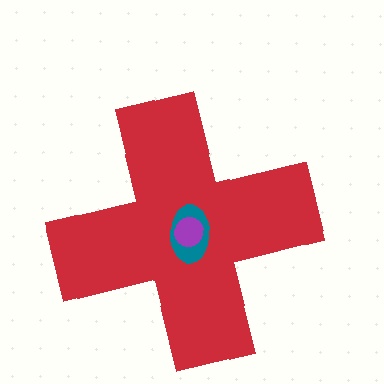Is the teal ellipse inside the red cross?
Yes.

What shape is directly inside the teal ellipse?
The purple circle.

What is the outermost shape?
The red cross.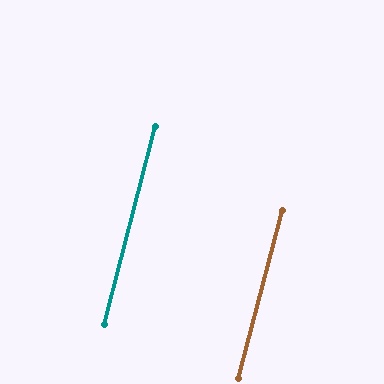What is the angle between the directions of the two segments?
Approximately 0 degrees.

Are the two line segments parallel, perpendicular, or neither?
Parallel — their directions differ by only 0.2°.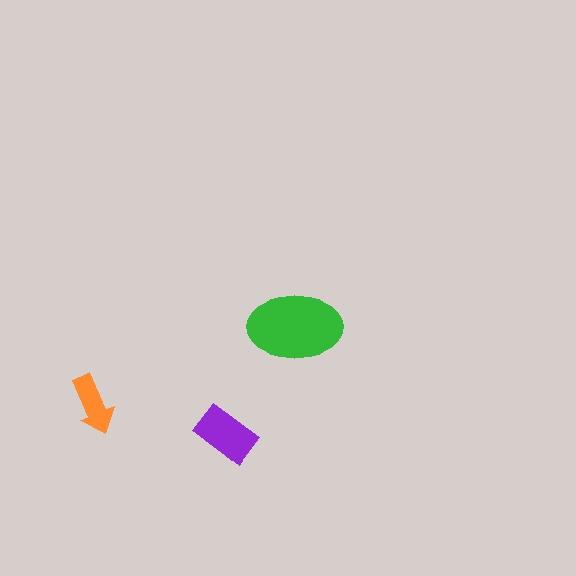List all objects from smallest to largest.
The orange arrow, the purple rectangle, the green ellipse.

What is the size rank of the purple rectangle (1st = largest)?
2nd.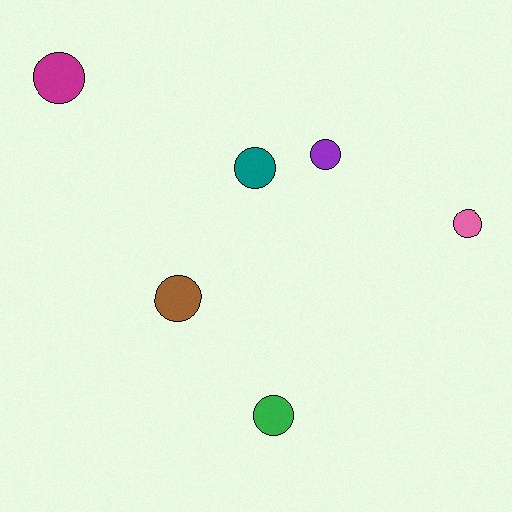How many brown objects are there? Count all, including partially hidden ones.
There is 1 brown object.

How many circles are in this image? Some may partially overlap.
There are 6 circles.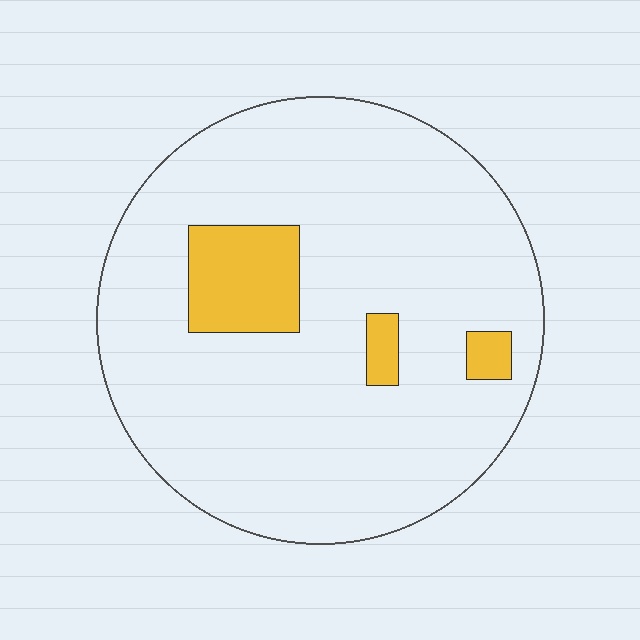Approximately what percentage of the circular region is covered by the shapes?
Approximately 10%.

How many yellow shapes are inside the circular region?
3.